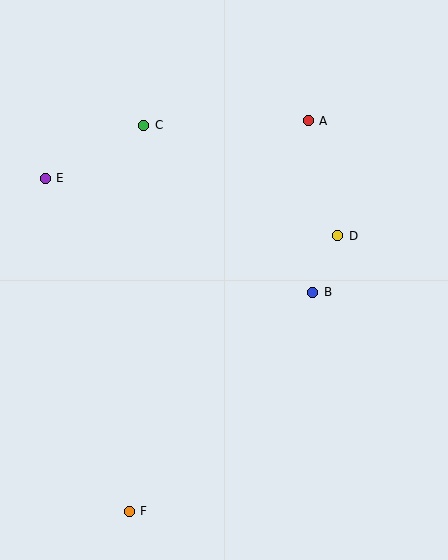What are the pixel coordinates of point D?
Point D is at (338, 236).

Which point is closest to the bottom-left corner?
Point F is closest to the bottom-left corner.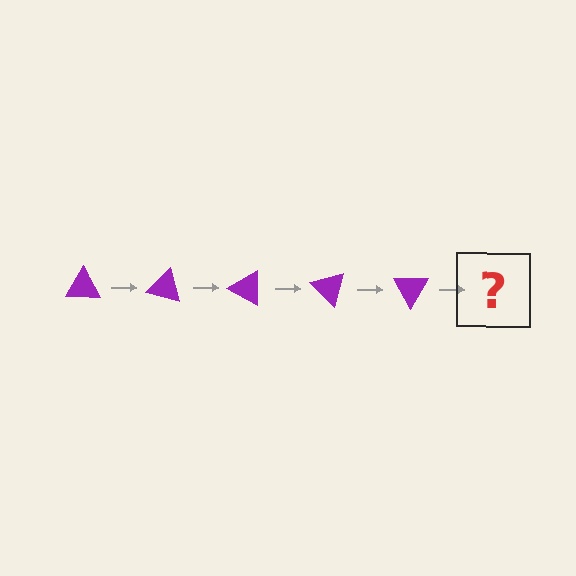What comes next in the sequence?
The next element should be a purple triangle rotated 75 degrees.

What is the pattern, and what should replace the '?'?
The pattern is that the triangle rotates 15 degrees each step. The '?' should be a purple triangle rotated 75 degrees.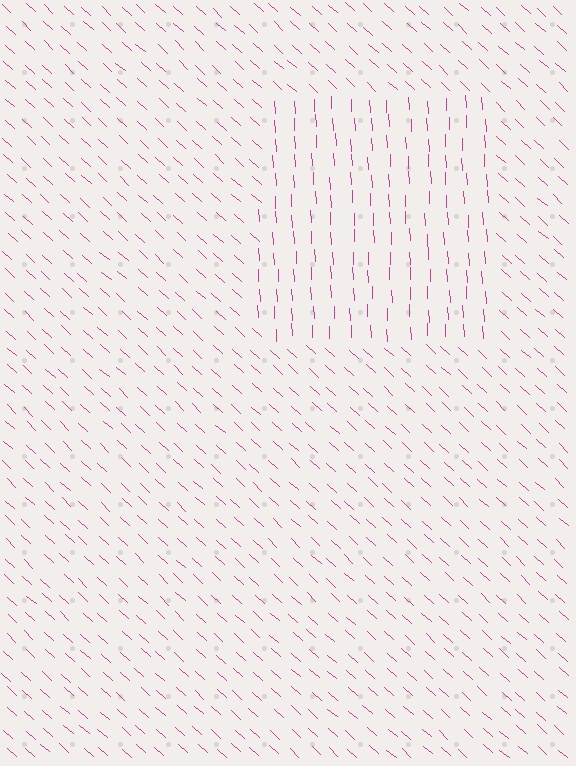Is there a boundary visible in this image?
Yes, there is a texture boundary formed by a change in line orientation.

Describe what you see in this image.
The image is filled with small magenta line segments. A rectangle region in the image has lines oriented differently from the surrounding lines, creating a visible texture boundary.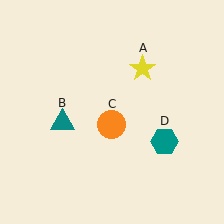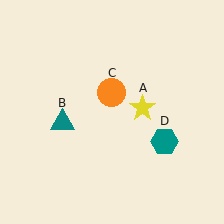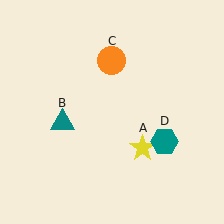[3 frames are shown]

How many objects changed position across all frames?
2 objects changed position: yellow star (object A), orange circle (object C).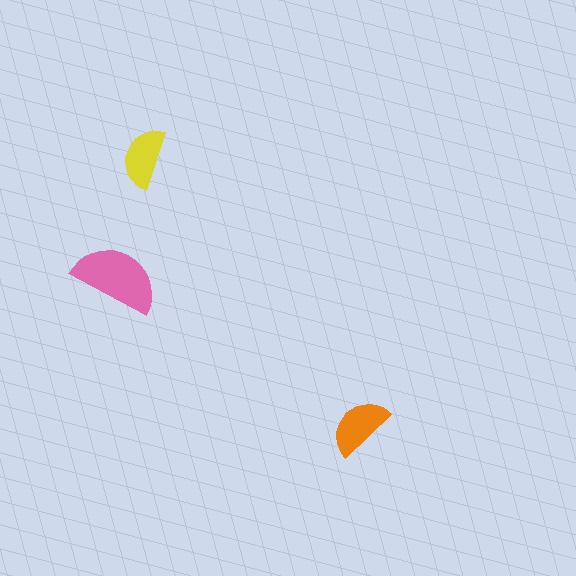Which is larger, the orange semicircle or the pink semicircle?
The pink one.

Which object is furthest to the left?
The pink semicircle is leftmost.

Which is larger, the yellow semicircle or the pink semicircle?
The pink one.